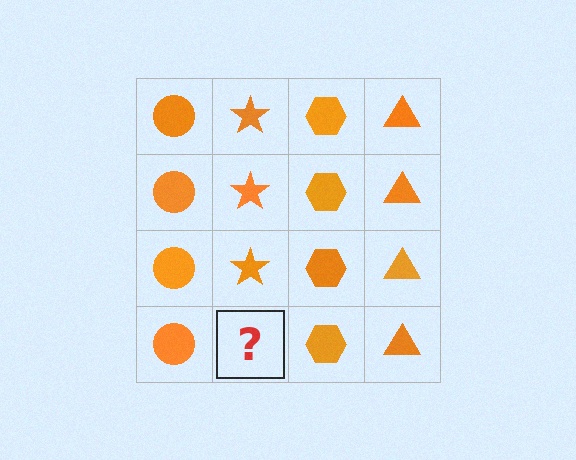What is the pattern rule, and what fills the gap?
The rule is that each column has a consistent shape. The gap should be filled with an orange star.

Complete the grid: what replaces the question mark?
The question mark should be replaced with an orange star.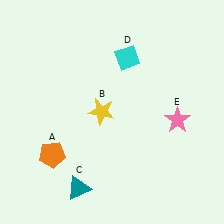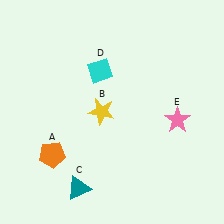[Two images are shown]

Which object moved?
The cyan diamond (D) moved left.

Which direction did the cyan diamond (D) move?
The cyan diamond (D) moved left.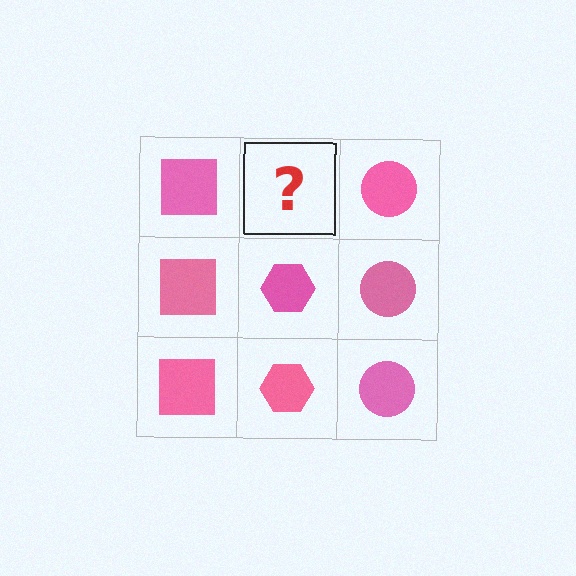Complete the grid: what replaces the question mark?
The question mark should be replaced with a pink hexagon.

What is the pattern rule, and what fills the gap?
The rule is that each column has a consistent shape. The gap should be filled with a pink hexagon.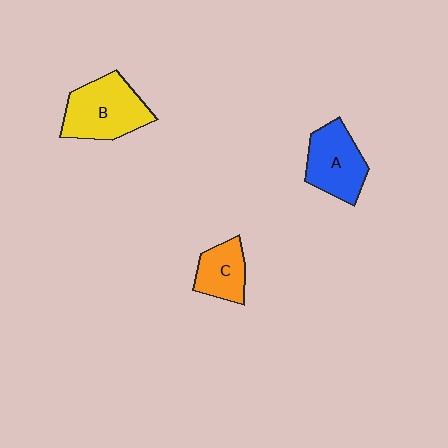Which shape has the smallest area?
Shape C (orange).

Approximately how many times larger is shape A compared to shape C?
Approximately 1.4 times.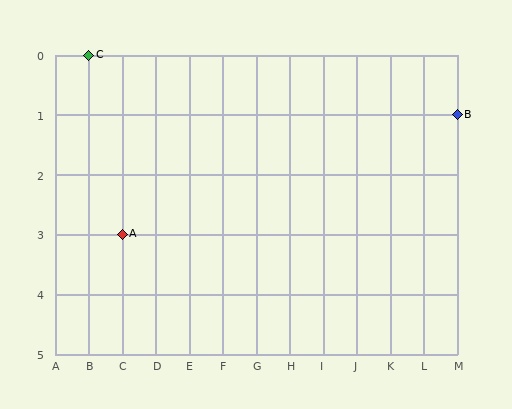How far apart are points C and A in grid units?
Points C and A are 1 column and 3 rows apart (about 3.2 grid units diagonally).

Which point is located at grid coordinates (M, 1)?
Point B is at (M, 1).